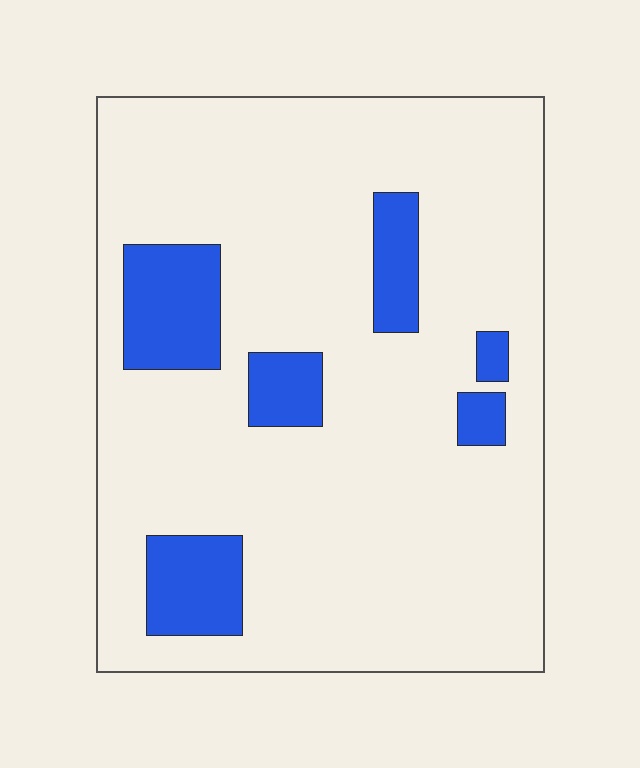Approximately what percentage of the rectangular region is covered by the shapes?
Approximately 15%.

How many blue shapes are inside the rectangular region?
6.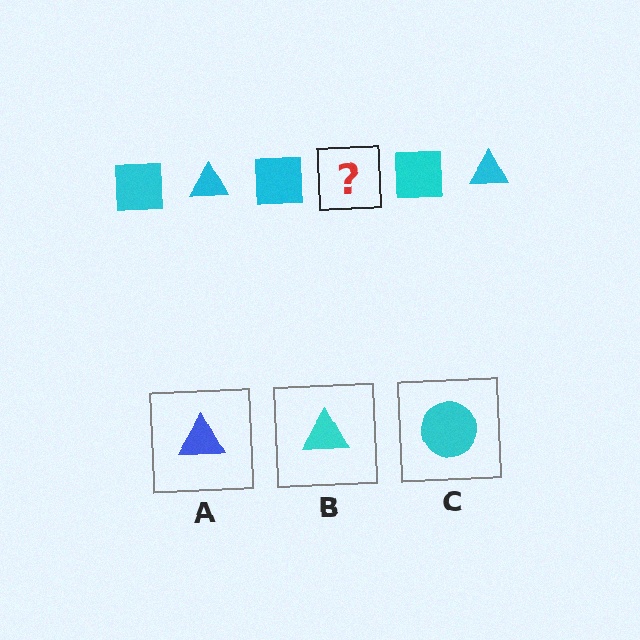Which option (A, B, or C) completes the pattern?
B.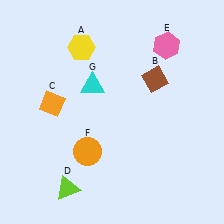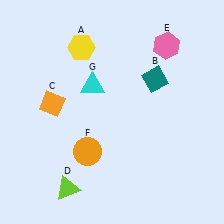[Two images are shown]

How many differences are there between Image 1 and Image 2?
There is 1 difference between the two images.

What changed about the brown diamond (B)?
In Image 1, B is brown. In Image 2, it changed to teal.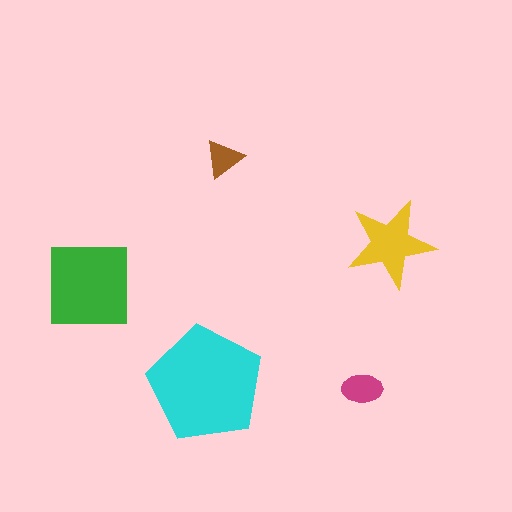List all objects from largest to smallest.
The cyan pentagon, the green square, the yellow star, the magenta ellipse, the brown triangle.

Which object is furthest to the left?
The green square is leftmost.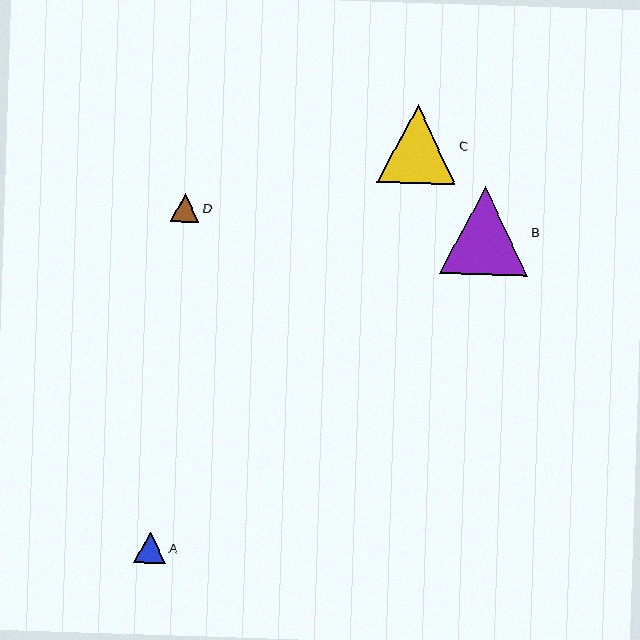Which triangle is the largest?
Triangle B is the largest with a size of approximately 88 pixels.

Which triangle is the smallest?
Triangle D is the smallest with a size of approximately 29 pixels.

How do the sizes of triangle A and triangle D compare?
Triangle A and triangle D are approximately the same size.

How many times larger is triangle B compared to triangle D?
Triangle B is approximately 3.1 times the size of triangle D.